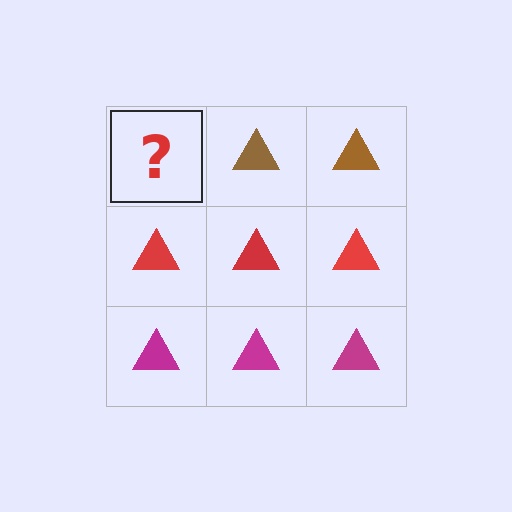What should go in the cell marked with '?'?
The missing cell should contain a brown triangle.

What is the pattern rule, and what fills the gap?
The rule is that each row has a consistent color. The gap should be filled with a brown triangle.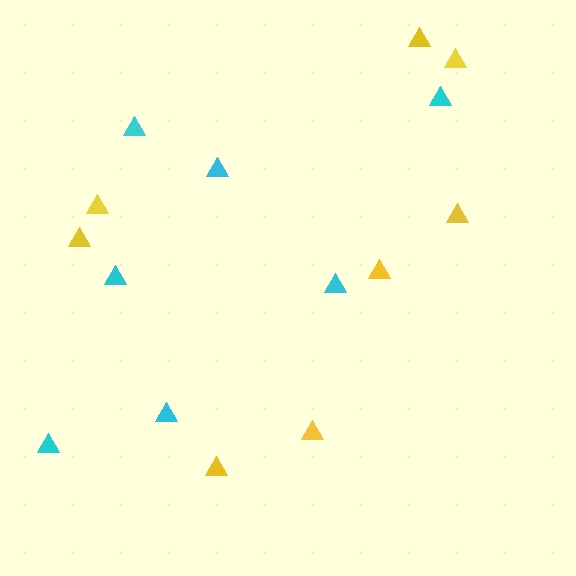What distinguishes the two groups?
There are 2 groups: one group of yellow triangles (8) and one group of cyan triangles (7).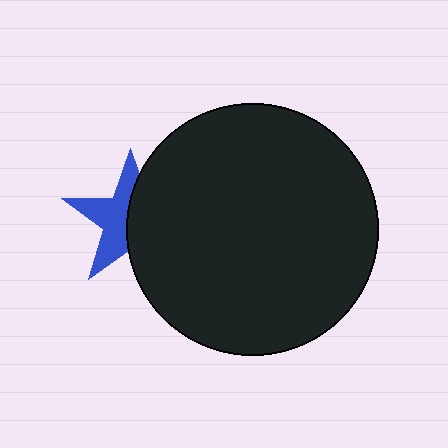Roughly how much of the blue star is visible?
About half of it is visible (roughly 50%).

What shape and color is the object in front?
The object in front is a black circle.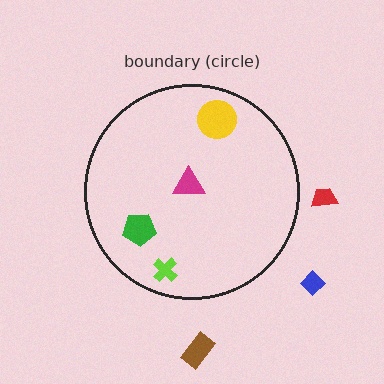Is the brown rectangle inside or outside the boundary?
Outside.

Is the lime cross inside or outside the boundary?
Inside.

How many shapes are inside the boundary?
4 inside, 3 outside.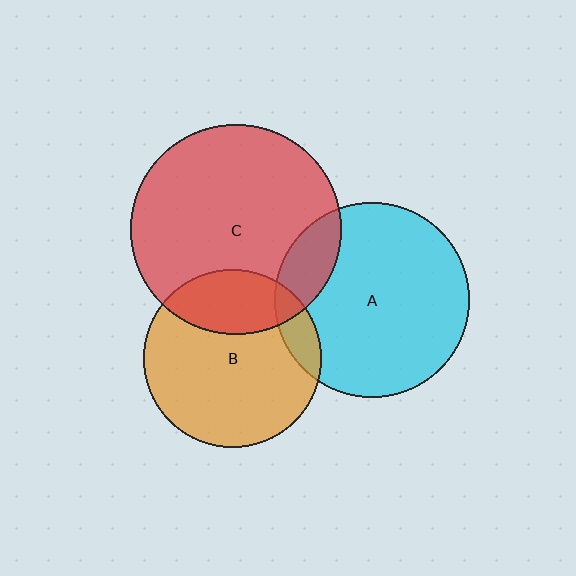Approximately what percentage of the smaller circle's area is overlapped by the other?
Approximately 25%.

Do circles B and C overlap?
Yes.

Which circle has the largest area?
Circle C (red).